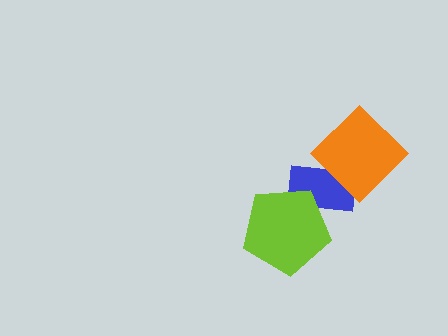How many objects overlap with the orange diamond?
1 object overlaps with the orange diamond.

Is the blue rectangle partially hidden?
Yes, it is partially covered by another shape.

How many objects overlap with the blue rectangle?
2 objects overlap with the blue rectangle.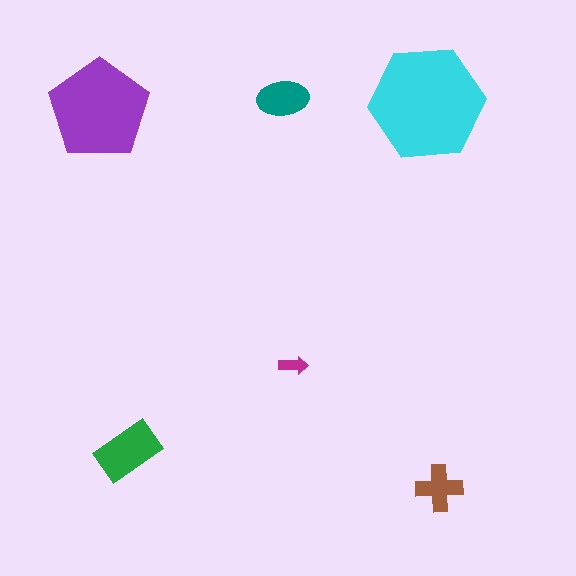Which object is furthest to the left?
The purple pentagon is leftmost.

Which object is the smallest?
The magenta arrow.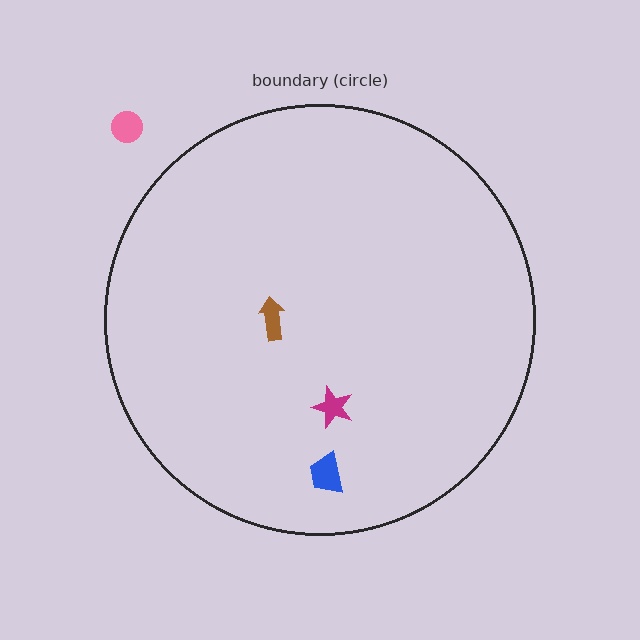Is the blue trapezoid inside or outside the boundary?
Inside.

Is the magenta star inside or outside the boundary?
Inside.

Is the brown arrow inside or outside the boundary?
Inside.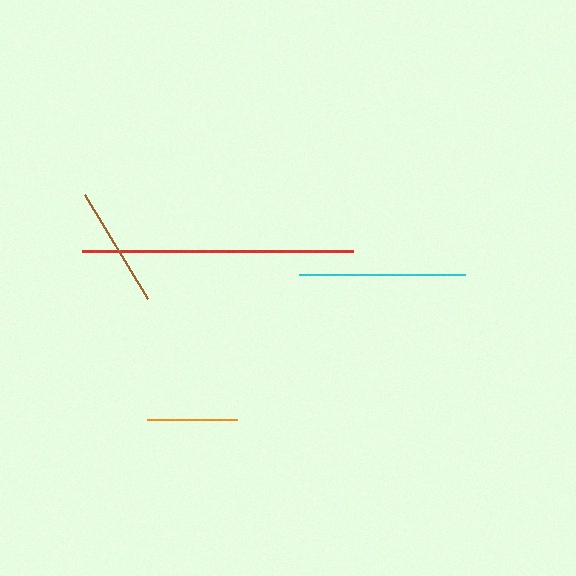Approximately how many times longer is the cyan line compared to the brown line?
The cyan line is approximately 1.4 times the length of the brown line.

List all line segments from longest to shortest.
From longest to shortest: red, cyan, brown, orange.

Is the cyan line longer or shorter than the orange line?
The cyan line is longer than the orange line.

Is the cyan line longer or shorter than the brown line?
The cyan line is longer than the brown line.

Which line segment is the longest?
The red line is the longest at approximately 271 pixels.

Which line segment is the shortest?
The orange line is the shortest at approximately 90 pixels.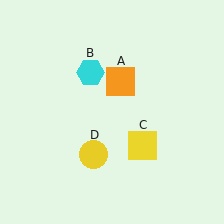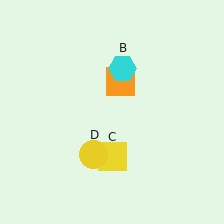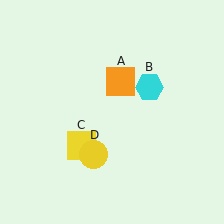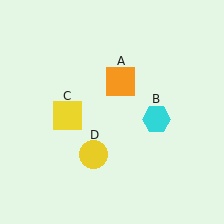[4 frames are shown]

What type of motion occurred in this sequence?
The cyan hexagon (object B), yellow square (object C) rotated clockwise around the center of the scene.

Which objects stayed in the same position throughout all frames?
Orange square (object A) and yellow circle (object D) remained stationary.